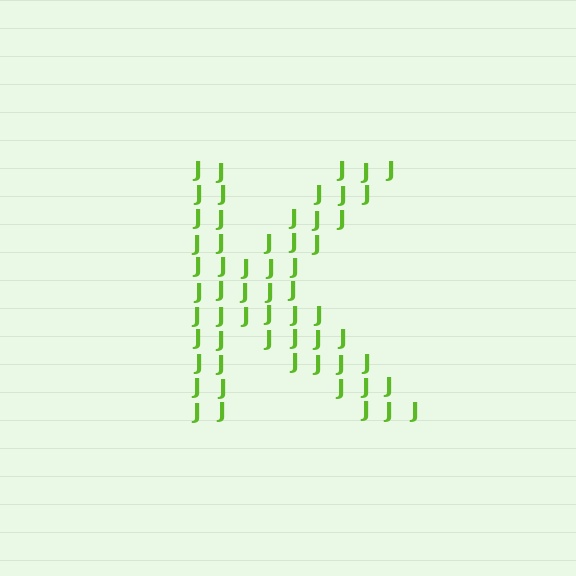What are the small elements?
The small elements are letter J's.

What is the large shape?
The large shape is the letter K.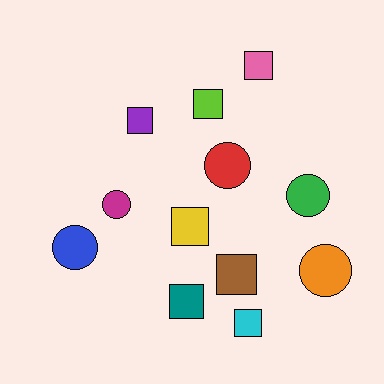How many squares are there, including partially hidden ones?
There are 7 squares.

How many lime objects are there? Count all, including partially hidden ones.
There is 1 lime object.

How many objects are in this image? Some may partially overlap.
There are 12 objects.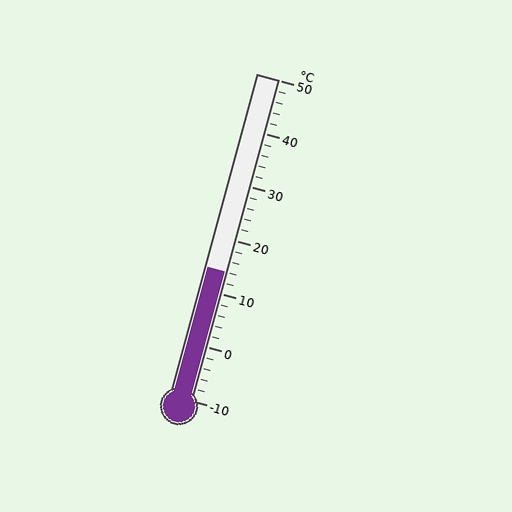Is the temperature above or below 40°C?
The temperature is below 40°C.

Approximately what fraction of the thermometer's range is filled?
The thermometer is filled to approximately 40% of its range.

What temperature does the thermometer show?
The thermometer shows approximately 14°C.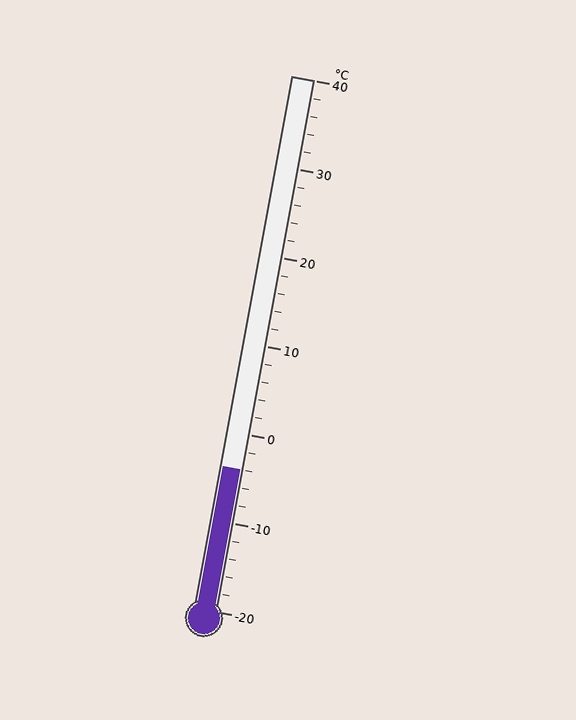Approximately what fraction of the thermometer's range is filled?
The thermometer is filled to approximately 25% of its range.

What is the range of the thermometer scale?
The thermometer scale ranges from -20°C to 40°C.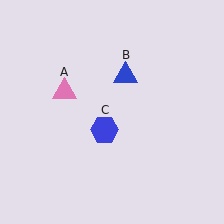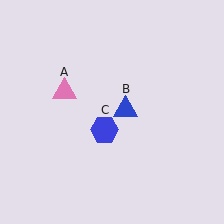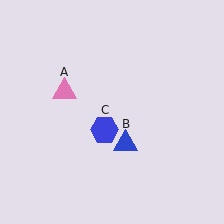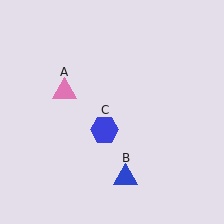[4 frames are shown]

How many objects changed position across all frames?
1 object changed position: blue triangle (object B).